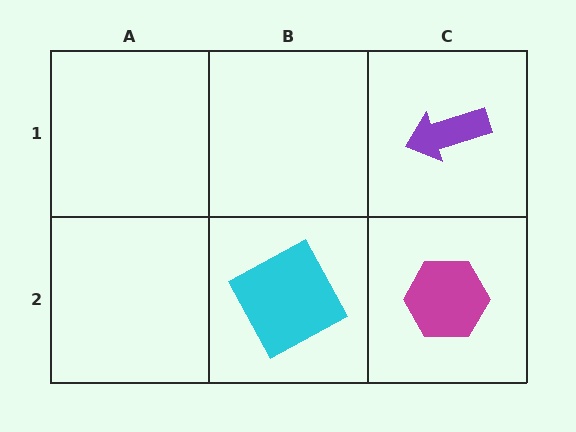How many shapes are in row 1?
1 shape.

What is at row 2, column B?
A cyan square.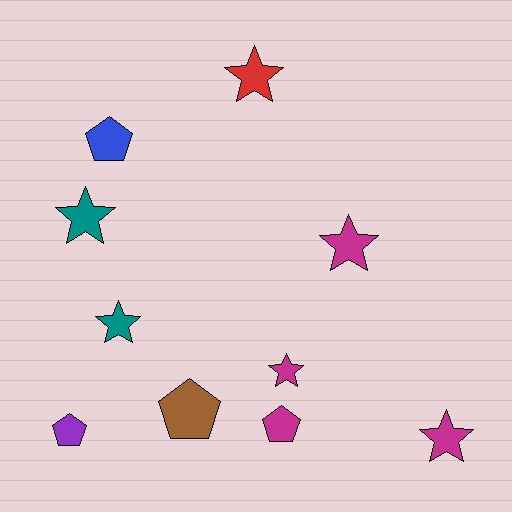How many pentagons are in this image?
There are 4 pentagons.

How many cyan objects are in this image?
There are no cyan objects.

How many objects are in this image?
There are 10 objects.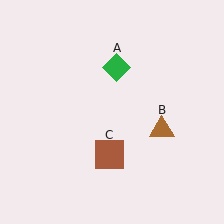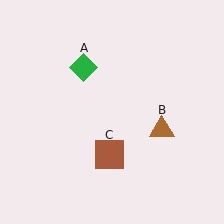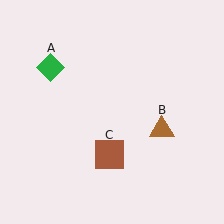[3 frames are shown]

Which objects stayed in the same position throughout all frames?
Brown triangle (object B) and brown square (object C) remained stationary.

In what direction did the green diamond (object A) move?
The green diamond (object A) moved left.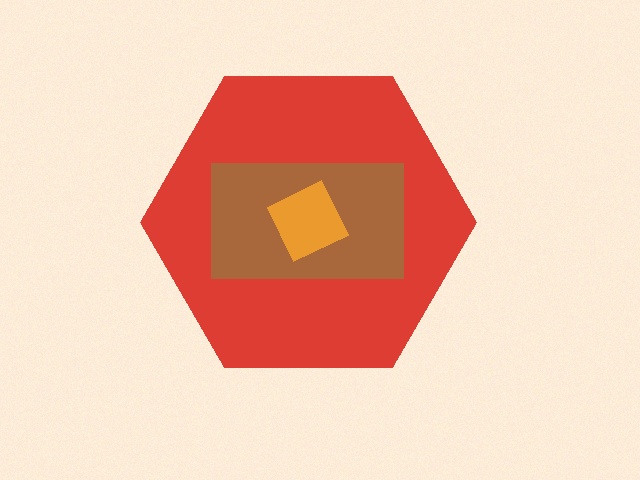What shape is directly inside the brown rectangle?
The orange square.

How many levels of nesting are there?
3.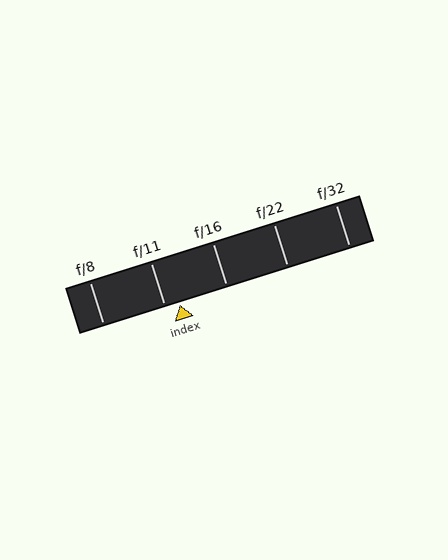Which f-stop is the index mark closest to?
The index mark is closest to f/11.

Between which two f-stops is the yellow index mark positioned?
The index mark is between f/11 and f/16.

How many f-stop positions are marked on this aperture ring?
There are 5 f-stop positions marked.